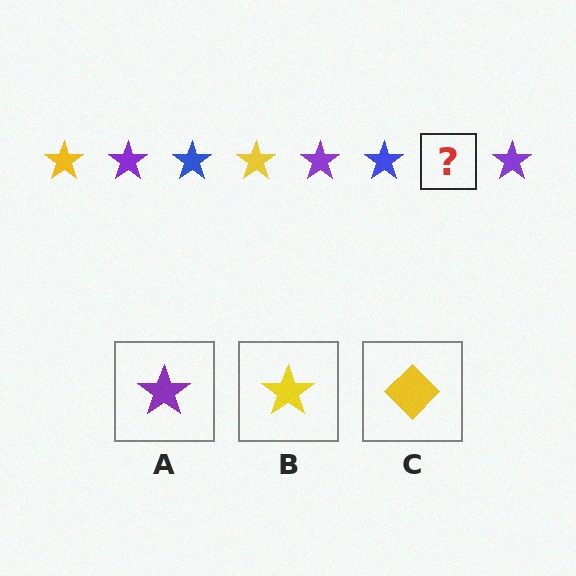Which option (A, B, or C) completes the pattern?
B.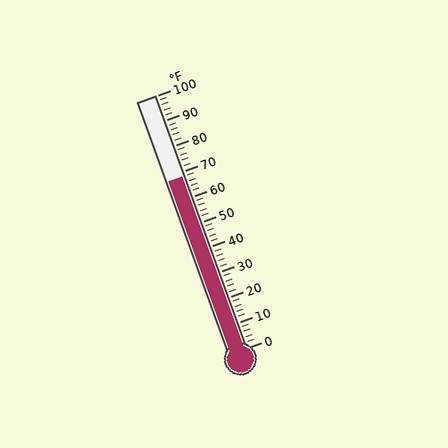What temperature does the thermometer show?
The thermometer shows approximately 68°F.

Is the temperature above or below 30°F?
The temperature is above 30°F.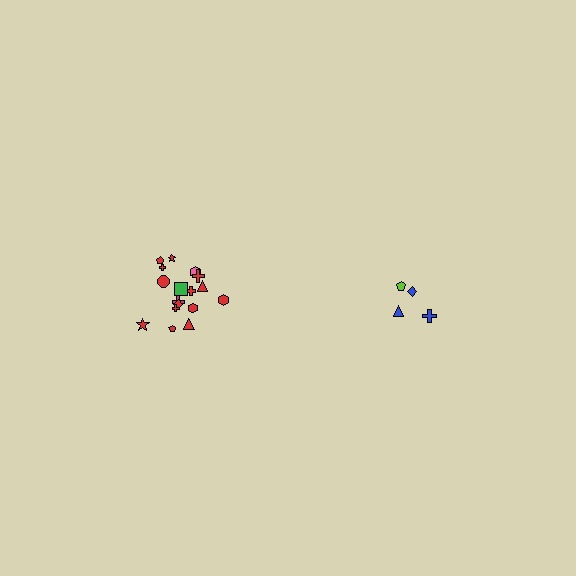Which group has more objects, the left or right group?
The left group.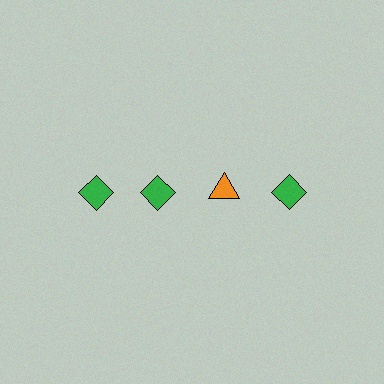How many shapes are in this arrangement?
There are 4 shapes arranged in a grid pattern.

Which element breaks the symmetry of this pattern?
The orange triangle in the top row, center column breaks the symmetry. All other shapes are green diamonds.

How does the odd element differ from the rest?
It differs in both color (orange instead of green) and shape (triangle instead of diamond).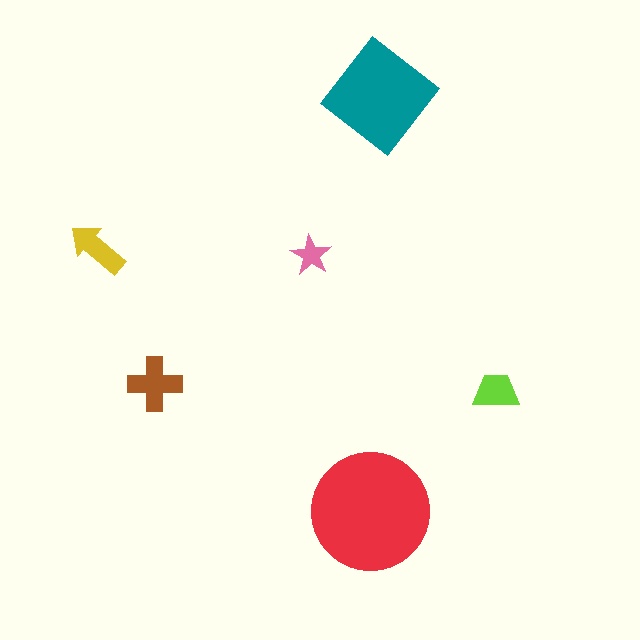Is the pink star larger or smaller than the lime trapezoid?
Smaller.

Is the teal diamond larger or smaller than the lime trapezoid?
Larger.